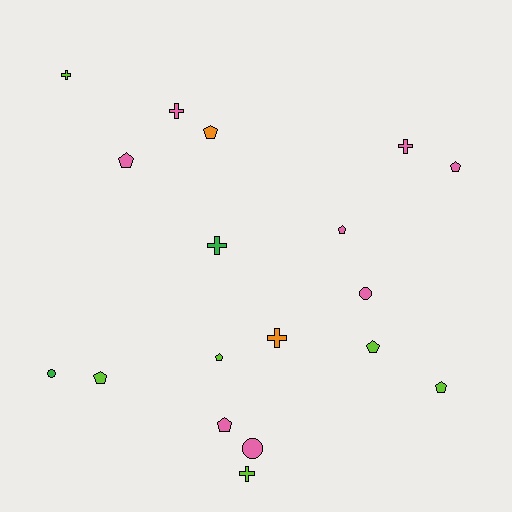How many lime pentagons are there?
There are 4 lime pentagons.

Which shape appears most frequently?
Pentagon, with 9 objects.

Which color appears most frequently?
Pink, with 8 objects.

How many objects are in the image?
There are 18 objects.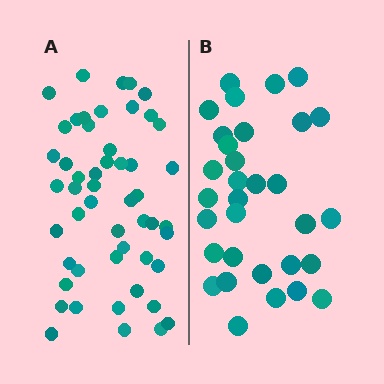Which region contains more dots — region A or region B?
Region A (the left region) has more dots.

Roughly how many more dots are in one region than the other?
Region A has approximately 20 more dots than region B.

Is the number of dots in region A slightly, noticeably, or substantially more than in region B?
Region A has substantially more. The ratio is roughly 1.6 to 1.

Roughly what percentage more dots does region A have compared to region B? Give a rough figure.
About 60% more.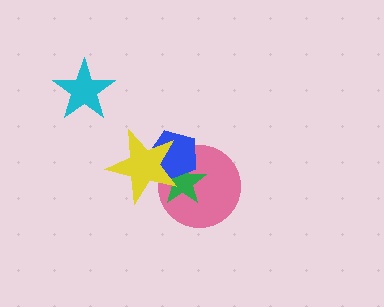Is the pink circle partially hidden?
Yes, it is partially covered by another shape.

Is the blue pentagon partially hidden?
Yes, it is partially covered by another shape.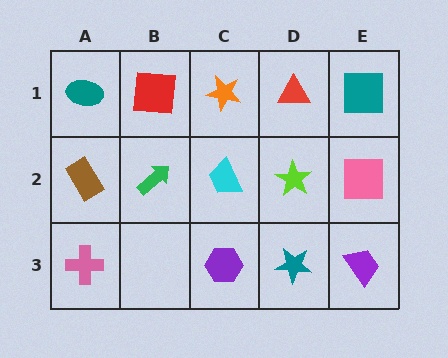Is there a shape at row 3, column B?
No, that cell is empty.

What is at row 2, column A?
A brown rectangle.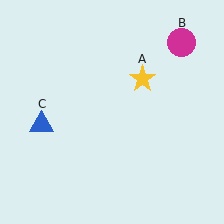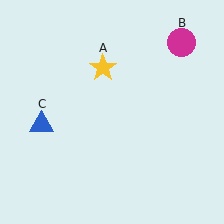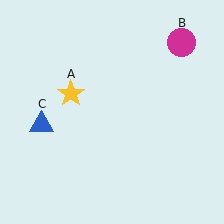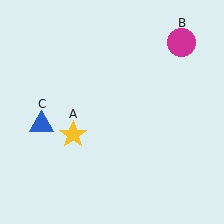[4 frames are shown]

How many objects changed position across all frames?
1 object changed position: yellow star (object A).